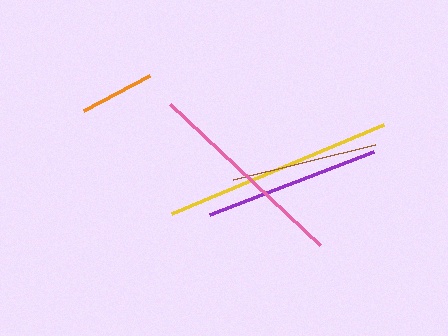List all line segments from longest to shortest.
From longest to shortest: yellow, pink, purple, brown, orange.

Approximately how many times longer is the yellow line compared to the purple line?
The yellow line is approximately 1.3 times the length of the purple line.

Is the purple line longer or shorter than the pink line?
The pink line is longer than the purple line.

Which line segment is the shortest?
The orange line is the shortest at approximately 75 pixels.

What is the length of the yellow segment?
The yellow segment is approximately 230 pixels long.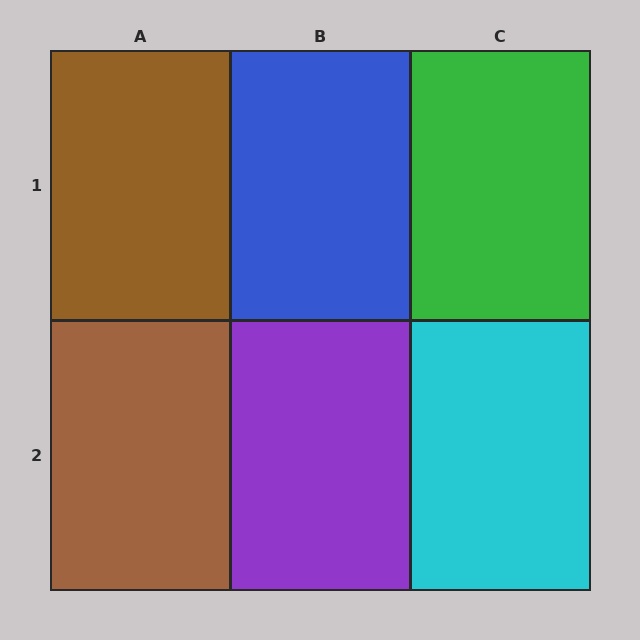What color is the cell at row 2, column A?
Brown.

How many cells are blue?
1 cell is blue.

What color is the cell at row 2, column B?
Purple.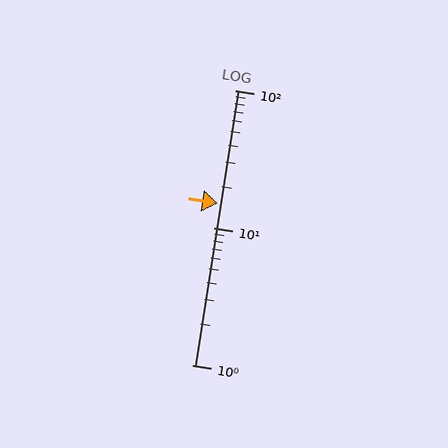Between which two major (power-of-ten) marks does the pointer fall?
The pointer is between 10 and 100.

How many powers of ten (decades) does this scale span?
The scale spans 2 decades, from 1 to 100.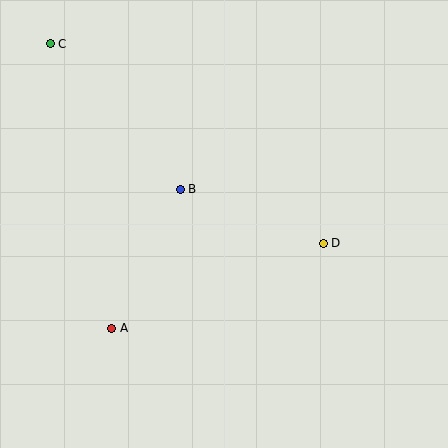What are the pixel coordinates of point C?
Point C is at (50, 44).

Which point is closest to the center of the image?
Point B at (180, 189) is closest to the center.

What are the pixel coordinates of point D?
Point D is at (323, 243).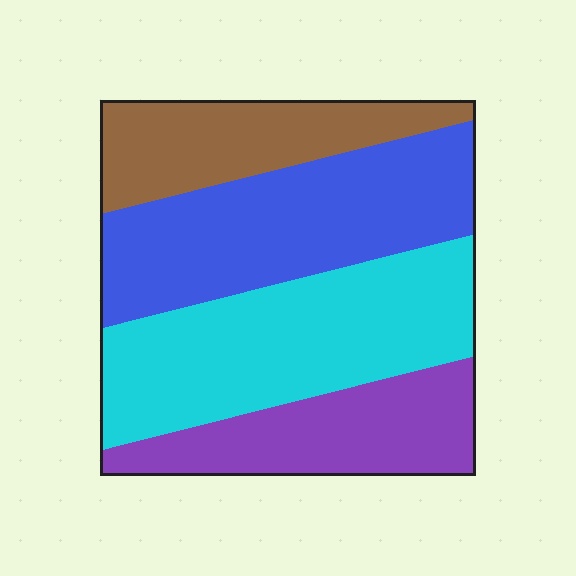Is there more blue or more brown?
Blue.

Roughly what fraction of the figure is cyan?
Cyan takes up between a quarter and a half of the figure.